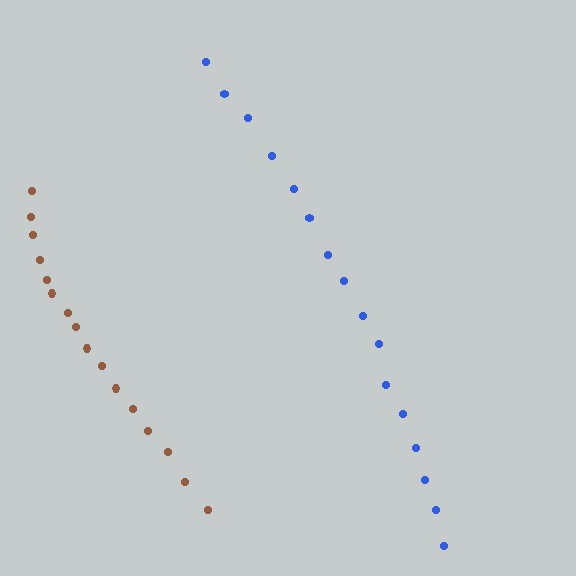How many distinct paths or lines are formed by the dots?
There are 2 distinct paths.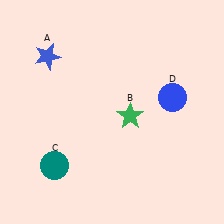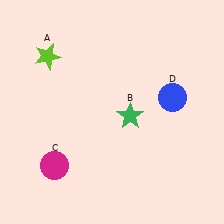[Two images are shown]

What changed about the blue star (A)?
In Image 1, A is blue. In Image 2, it changed to lime.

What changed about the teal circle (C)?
In Image 1, C is teal. In Image 2, it changed to magenta.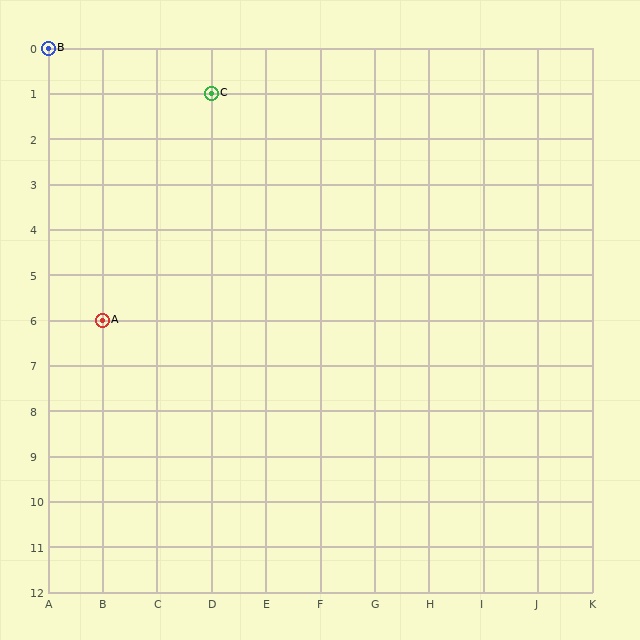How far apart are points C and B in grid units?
Points C and B are 3 columns and 1 row apart (about 3.2 grid units diagonally).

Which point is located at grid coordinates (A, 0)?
Point B is at (A, 0).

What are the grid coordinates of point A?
Point A is at grid coordinates (B, 6).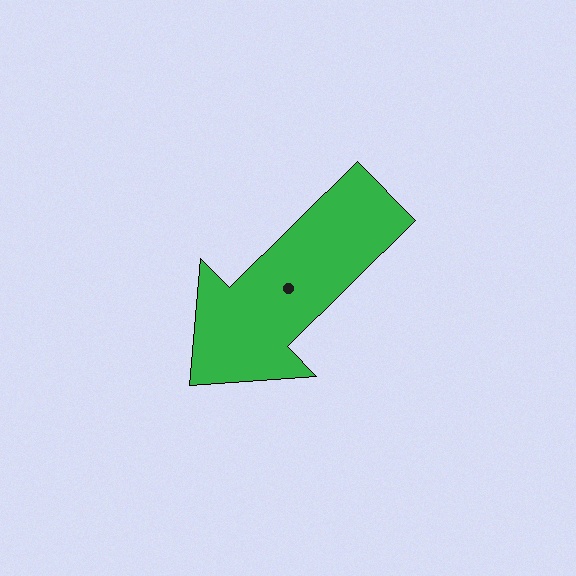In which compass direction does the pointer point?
Southwest.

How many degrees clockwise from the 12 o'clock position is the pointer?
Approximately 225 degrees.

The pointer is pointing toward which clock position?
Roughly 8 o'clock.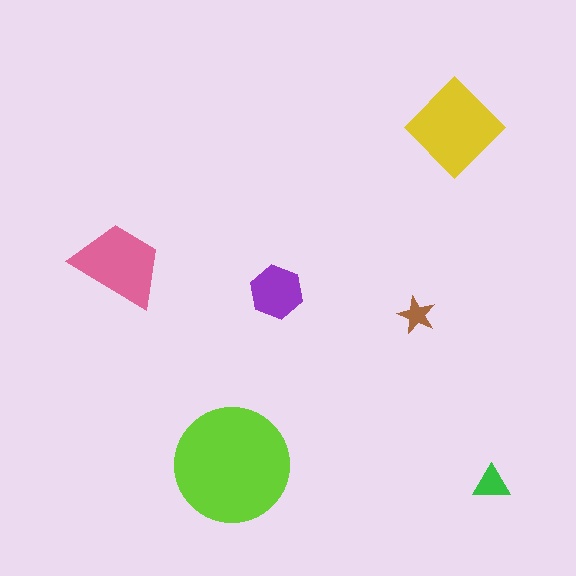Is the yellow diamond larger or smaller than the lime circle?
Smaller.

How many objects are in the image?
There are 6 objects in the image.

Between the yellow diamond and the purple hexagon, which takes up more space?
The yellow diamond.